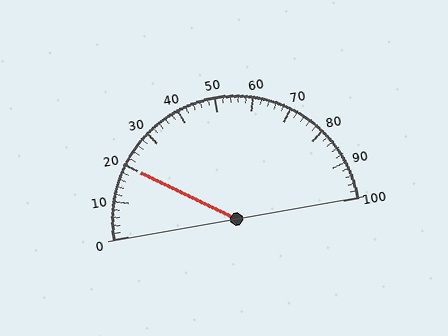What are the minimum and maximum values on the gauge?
The gauge ranges from 0 to 100.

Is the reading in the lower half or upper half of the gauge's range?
The reading is in the lower half of the range (0 to 100).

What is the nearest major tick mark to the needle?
The nearest major tick mark is 20.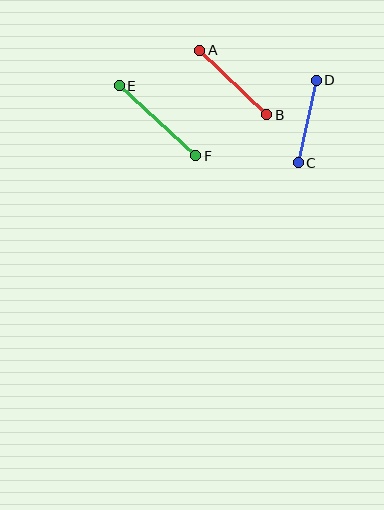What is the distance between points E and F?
The distance is approximately 104 pixels.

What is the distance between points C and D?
The distance is approximately 84 pixels.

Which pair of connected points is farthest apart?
Points E and F are farthest apart.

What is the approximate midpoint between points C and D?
The midpoint is at approximately (307, 121) pixels.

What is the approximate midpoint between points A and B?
The midpoint is at approximately (233, 83) pixels.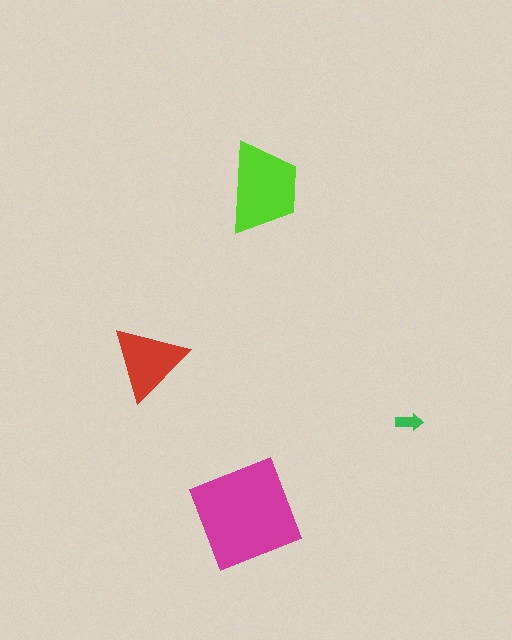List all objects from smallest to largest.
The green arrow, the red triangle, the lime trapezoid, the magenta diamond.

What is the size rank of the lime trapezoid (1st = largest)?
2nd.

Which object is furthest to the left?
The red triangle is leftmost.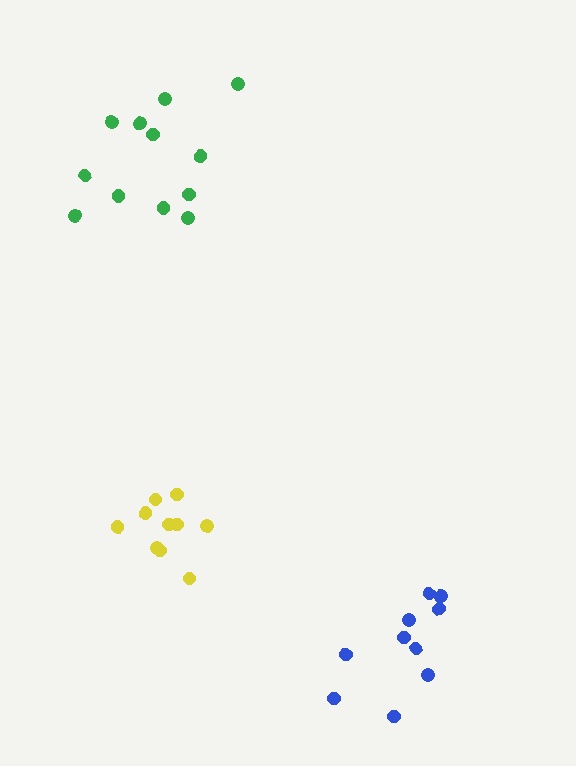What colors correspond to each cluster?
The clusters are colored: blue, green, yellow.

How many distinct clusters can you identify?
There are 3 distinct clusters.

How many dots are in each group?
Group 1: 10 dots, Group 2: 12 dots, Group 3: 10 dots (32 total).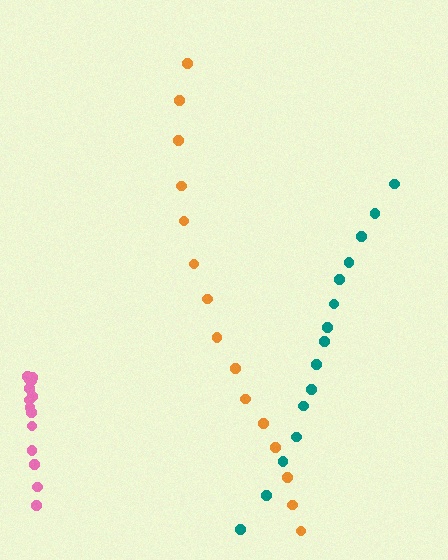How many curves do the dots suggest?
There are 3 distinct paths.